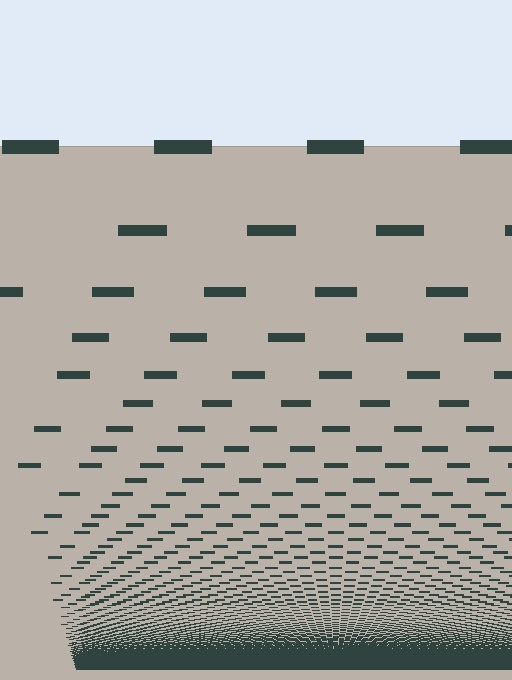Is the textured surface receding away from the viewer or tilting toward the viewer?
The surface appears to tilt toward the viewer. Texture elements get larger and sparser toward the top.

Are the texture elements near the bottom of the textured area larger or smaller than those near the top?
Smaller. The gradient is inverted — elements near the bottom are smaller and denser.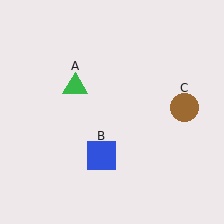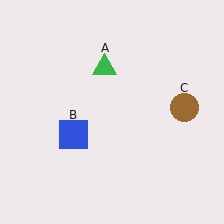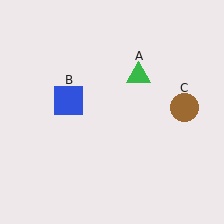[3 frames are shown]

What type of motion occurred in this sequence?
The green triangle (object A), blue square (object B) rotated clockwise around the center of the scene.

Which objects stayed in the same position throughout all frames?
Brown circle (object C) remained stationary.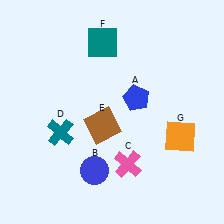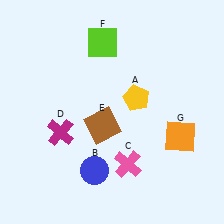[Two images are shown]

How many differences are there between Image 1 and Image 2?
There are 3 differences between the two images.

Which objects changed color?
A changed from blue to yellow. D changed from teal to magenta. F changed from teal to lime.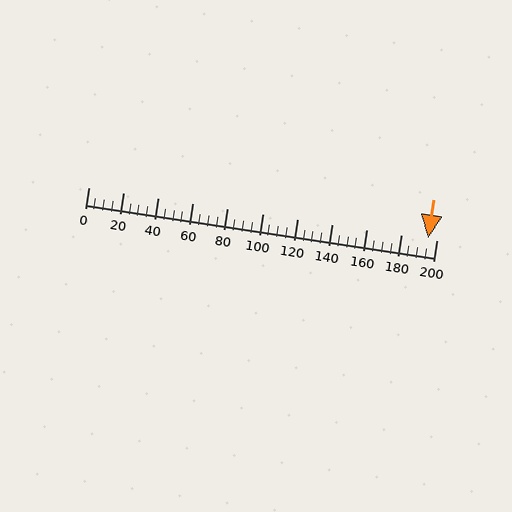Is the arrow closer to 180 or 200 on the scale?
The arrow is closer to 200.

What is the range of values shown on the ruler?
The ruler shows values from 0 to 200.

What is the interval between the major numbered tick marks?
The major tick marks are spaced 20 units apart.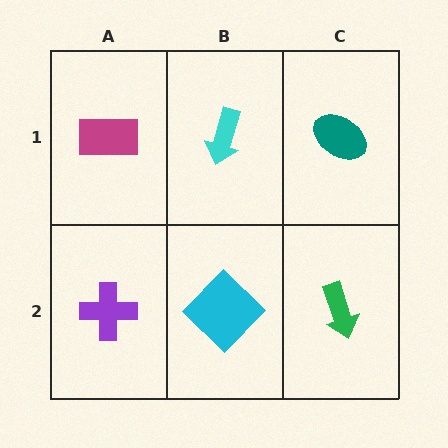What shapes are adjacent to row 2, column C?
A teal ellipse (row 1, column C), a cyan diamond (row 2, column B).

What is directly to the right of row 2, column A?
A cyan diamond.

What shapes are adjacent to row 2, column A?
A magenta rectangle (row 1, column A), a cyan diamond (row 2, column B).